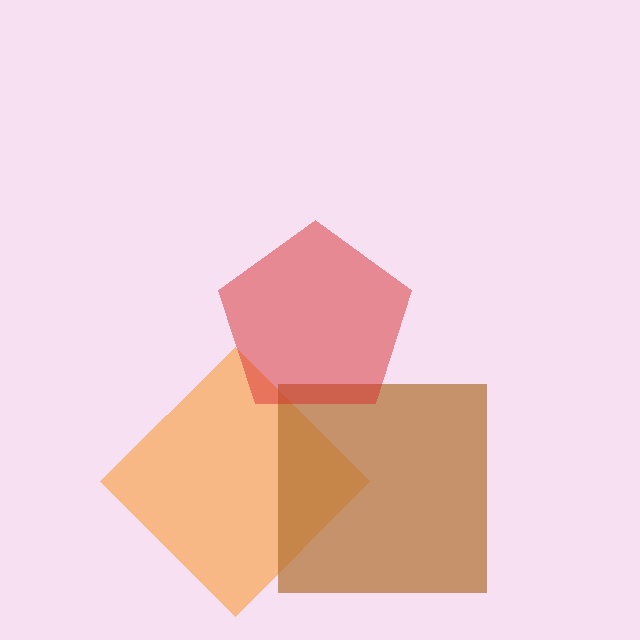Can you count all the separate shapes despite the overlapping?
Yes, there are 3 separate shapes.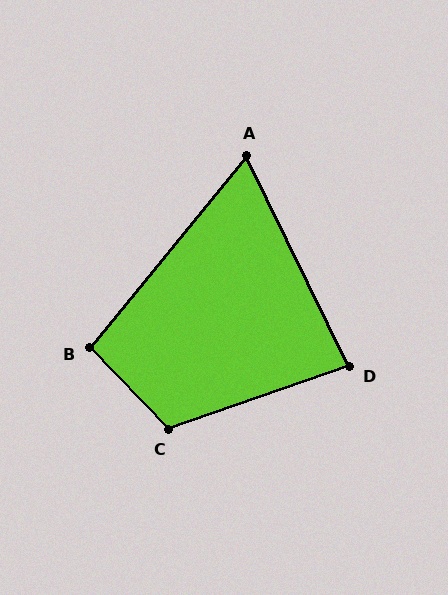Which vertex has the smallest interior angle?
A, at approximately 66 degrees.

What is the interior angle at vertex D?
Approximately 83 degrees (acute).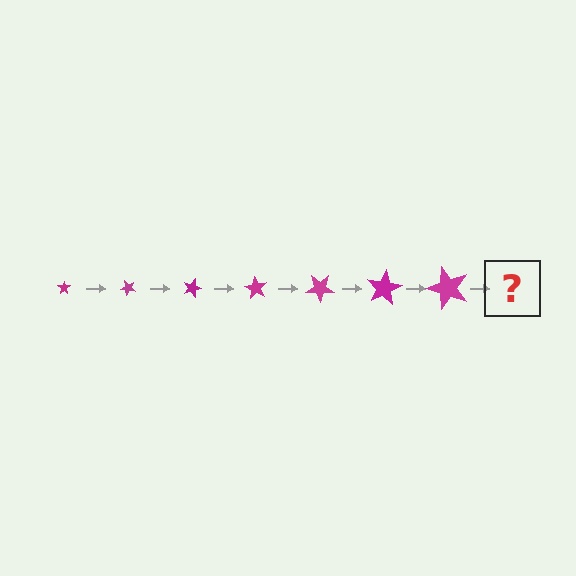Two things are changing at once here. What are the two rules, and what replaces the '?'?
The two rules are that the star grows larger each step and it rotates 45 degrees each step. The '?' should be a star, larger than the previous one and rotated 315 degrees from the start.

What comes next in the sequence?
The next element should be a star, larger than the previous one and rotated 315 degrees from the start.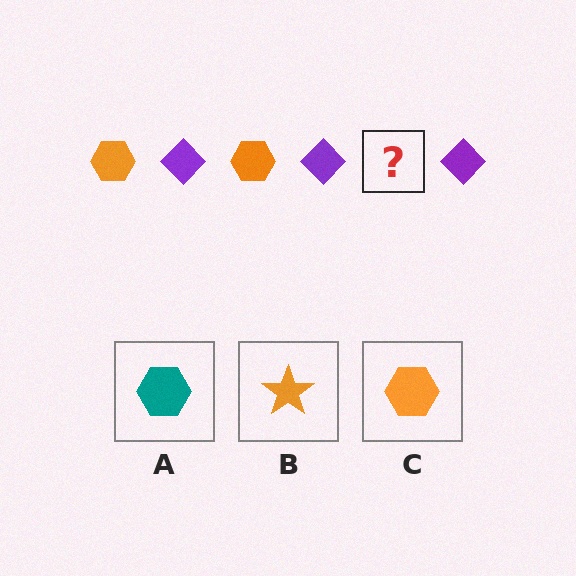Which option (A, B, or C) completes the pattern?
C.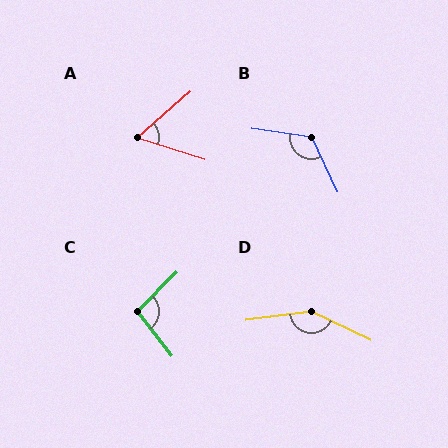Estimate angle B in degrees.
Approximately 123 degrees.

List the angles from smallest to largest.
A (59°), C (98°), B (123°), D (147°).